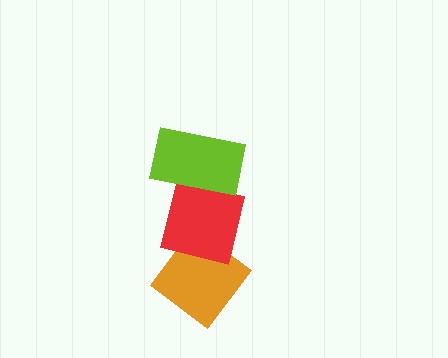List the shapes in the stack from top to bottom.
From top to bottom: the lime rectangle, the red square, the orange diamond.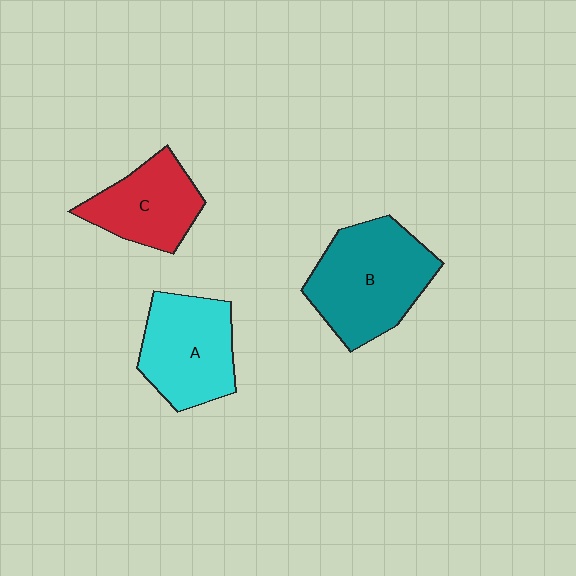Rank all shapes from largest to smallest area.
From largest to smallest: B (teal), A (cyan), C (red).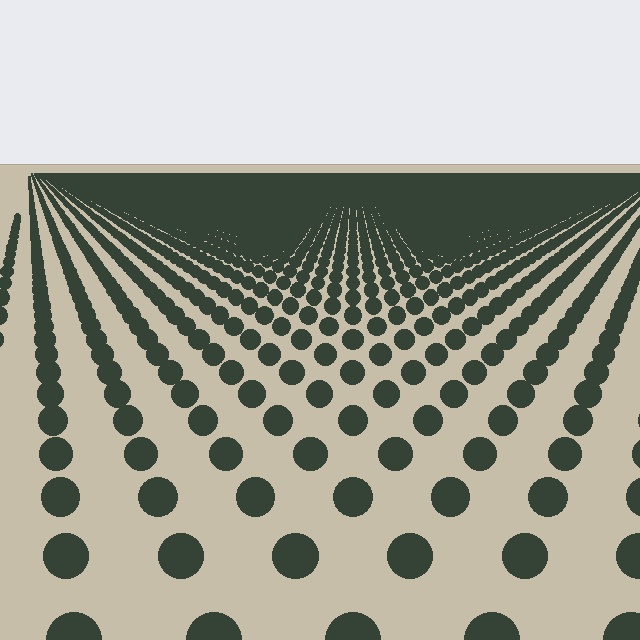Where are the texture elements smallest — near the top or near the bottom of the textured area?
Near the top.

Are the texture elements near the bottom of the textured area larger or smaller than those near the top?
Larger. Near the bottom, elements are closer to the viewer and appear at a bigger on-screen size.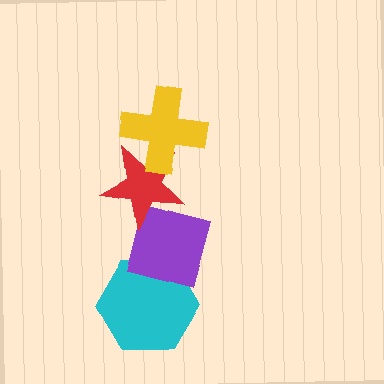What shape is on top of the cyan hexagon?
The purple square is on top of the cyan hexagon.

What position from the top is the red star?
The red star is 2nd from the top.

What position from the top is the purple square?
The purple square is 3rd from the top.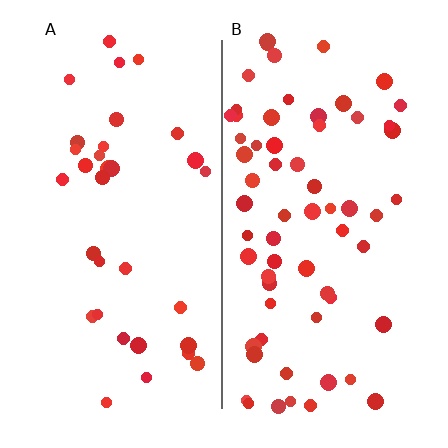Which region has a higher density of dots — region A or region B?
B (the right).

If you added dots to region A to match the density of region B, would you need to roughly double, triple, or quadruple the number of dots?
Approximately double.